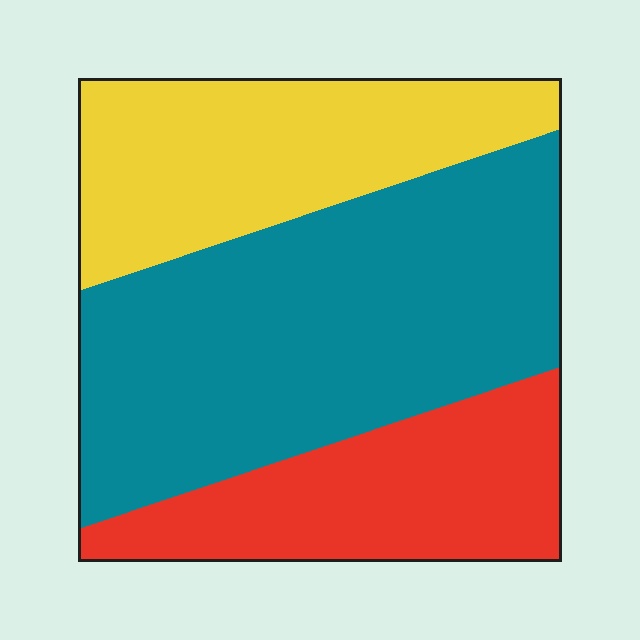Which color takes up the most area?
Teal, at roughly 50%.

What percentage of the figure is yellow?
Yellow takes up between a sixth and a third of the figure.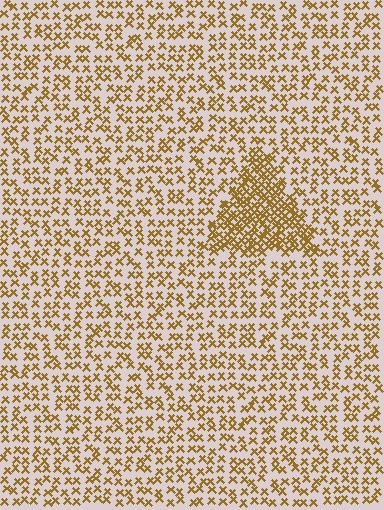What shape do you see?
I see a triangle.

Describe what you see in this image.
The image contains small brown elements arranged at two different densities. A triangle-shaped region is visible where the elements are more densely packed than the surrounding area.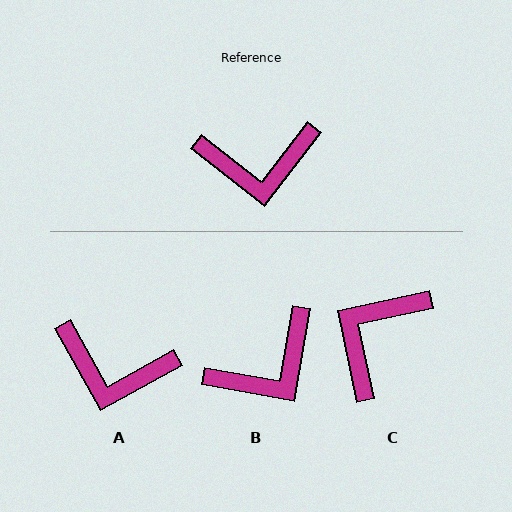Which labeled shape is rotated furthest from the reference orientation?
C, about 130 degrees away.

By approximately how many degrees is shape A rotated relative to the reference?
Approximately 23 degrees clockwise.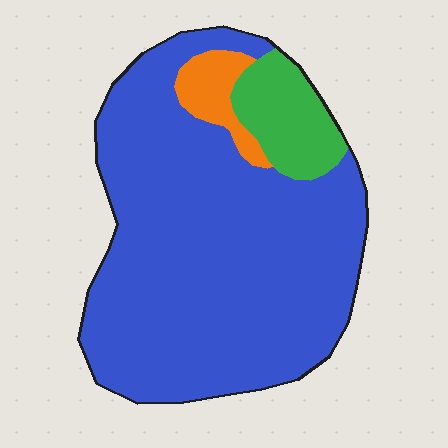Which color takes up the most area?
Blue, at roughly 85%.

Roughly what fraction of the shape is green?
Green takes up about one tenth (1/10) of the shape.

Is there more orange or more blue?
Blue.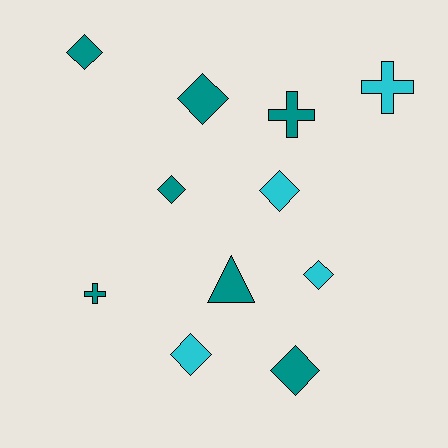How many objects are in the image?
There are 11 objects.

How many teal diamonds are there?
There are 4 teal diamonds.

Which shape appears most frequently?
Diamond, with 7 objects.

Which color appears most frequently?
Teal, with 7 objects.